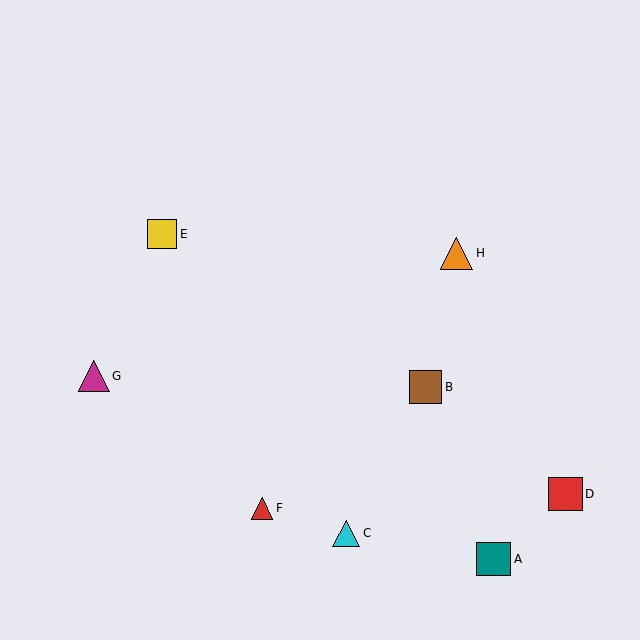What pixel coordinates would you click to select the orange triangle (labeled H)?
Click at (457, 253) to select the orange triangle H.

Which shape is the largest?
The teal square (labeled A) is the largest.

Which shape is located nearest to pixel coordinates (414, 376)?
The brown square (labeled B) at (425, 387) is nearest to that location.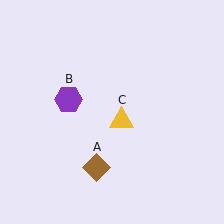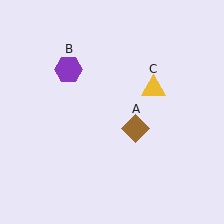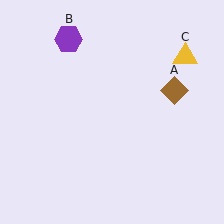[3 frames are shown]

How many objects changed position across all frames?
3 objects changed position: brown diamond (object A), purple hexagon (object B), yellow triangle (object C).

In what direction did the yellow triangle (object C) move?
The yellow triangle (object C) moved up and to the right.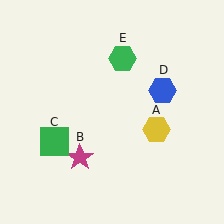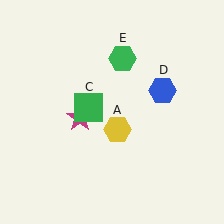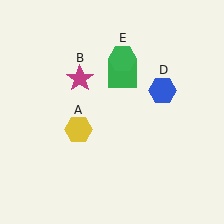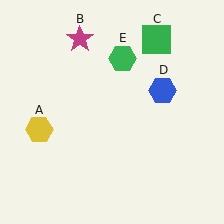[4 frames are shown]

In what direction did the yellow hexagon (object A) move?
The yellow hexagon (object A) moved left.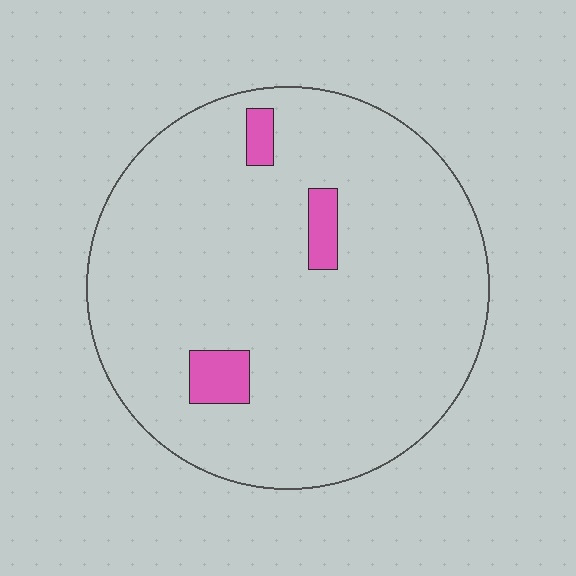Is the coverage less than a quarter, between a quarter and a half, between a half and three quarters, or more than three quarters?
Less than a quarter.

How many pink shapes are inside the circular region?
3.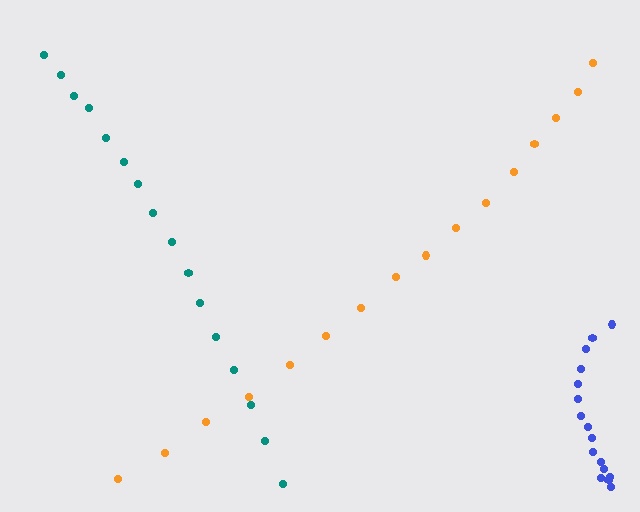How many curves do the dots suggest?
There are 3 distinct paths.